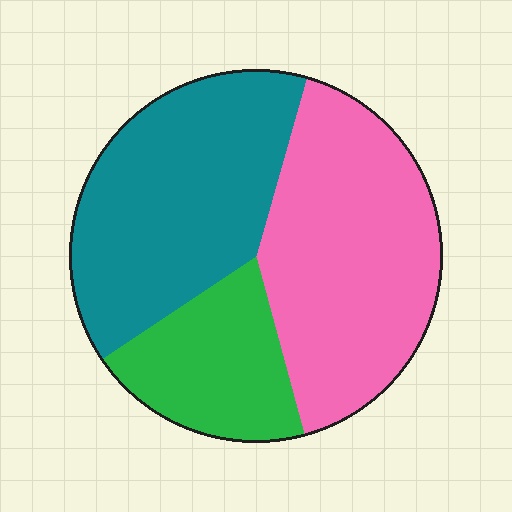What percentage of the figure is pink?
Pink covers roughly 40% of the figure.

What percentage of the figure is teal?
Teal takes up about two fifths (2/5) of the figure.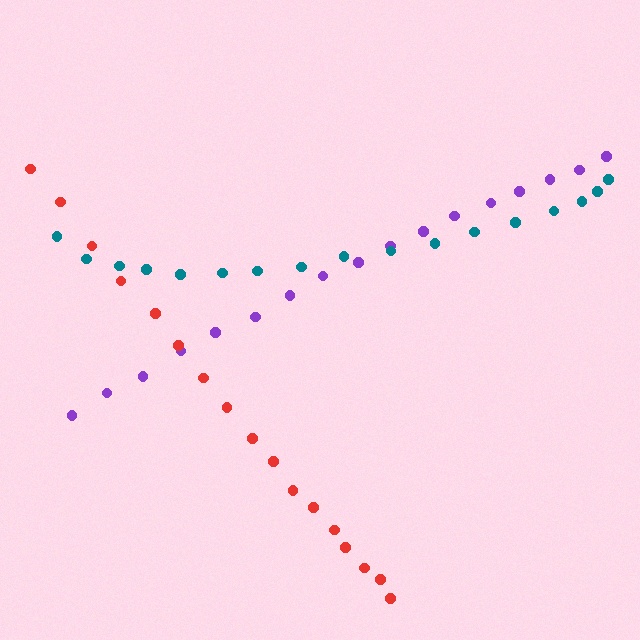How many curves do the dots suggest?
There are 3 distinct paths.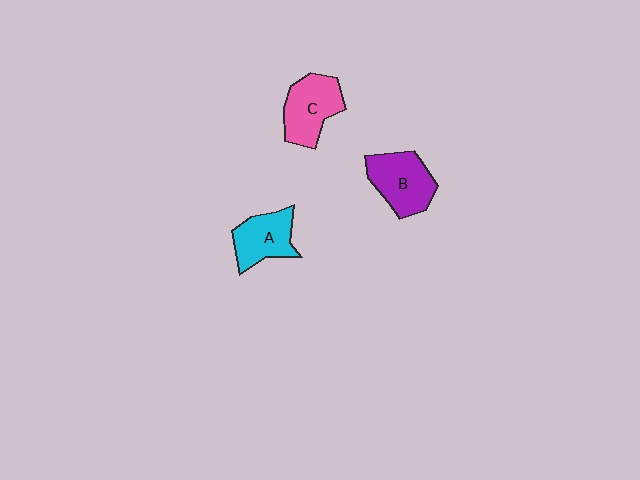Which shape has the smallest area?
Shape A (cyan).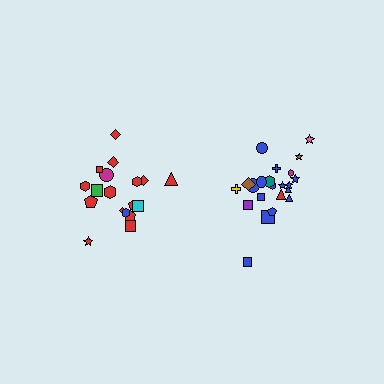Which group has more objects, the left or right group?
The right group.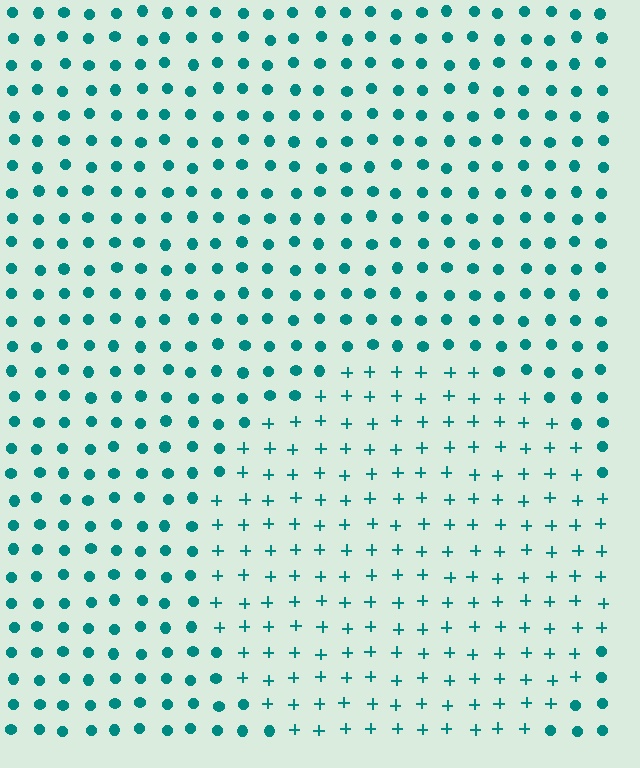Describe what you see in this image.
The image is filled with small teal elements arranged in a uniform grid. A circle-shaped region contains plus signs, while the surrounding area contains circles. The boundary is defined purely by the change in element shape.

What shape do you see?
I see a circle.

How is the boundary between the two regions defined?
The boundary is defined by a change in element shape: plus signs inside vs. circles outside. All elements share the same color and spacing.